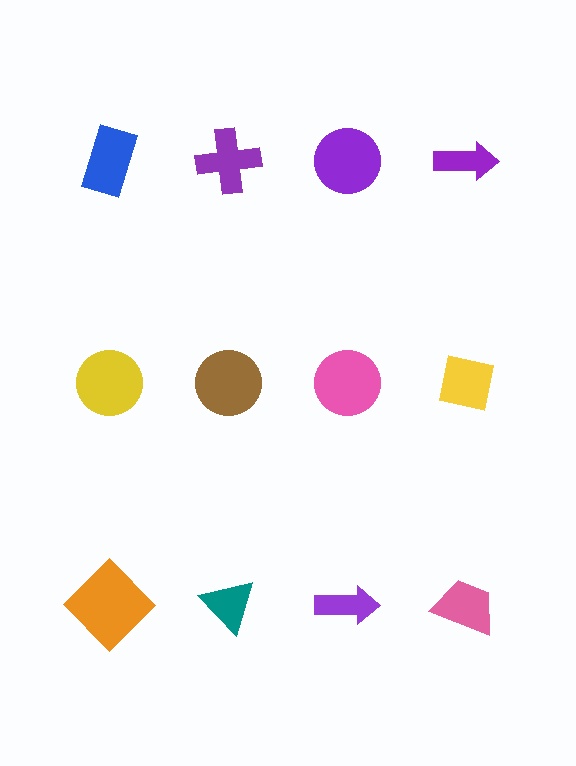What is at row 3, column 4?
A pink trapezoid.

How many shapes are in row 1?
4 shapes.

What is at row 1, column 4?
A purple arrow.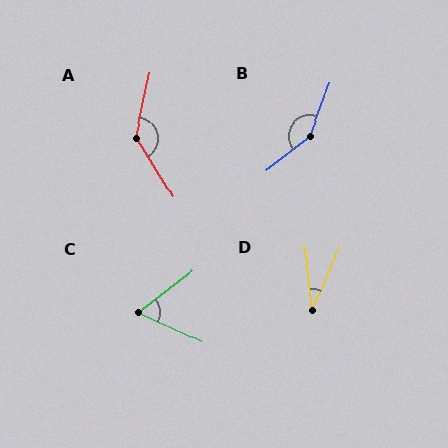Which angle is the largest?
B, at approximately 150 degrees.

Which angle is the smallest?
D, at approximately 30 degrees.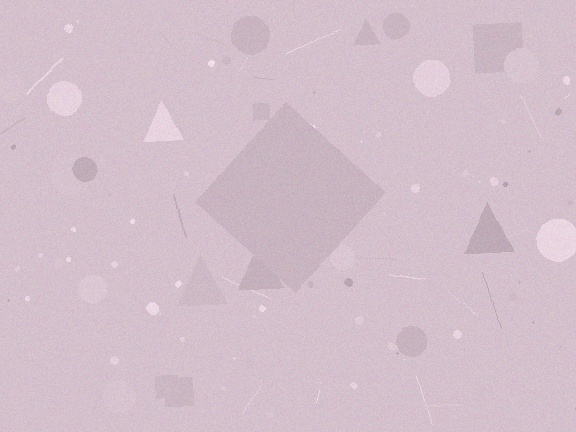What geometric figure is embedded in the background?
A diamond is embedded in the background.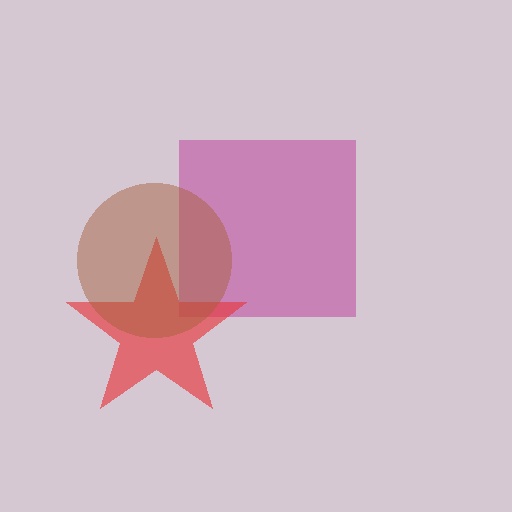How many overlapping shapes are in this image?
There are 3 overlapping shapes in the image.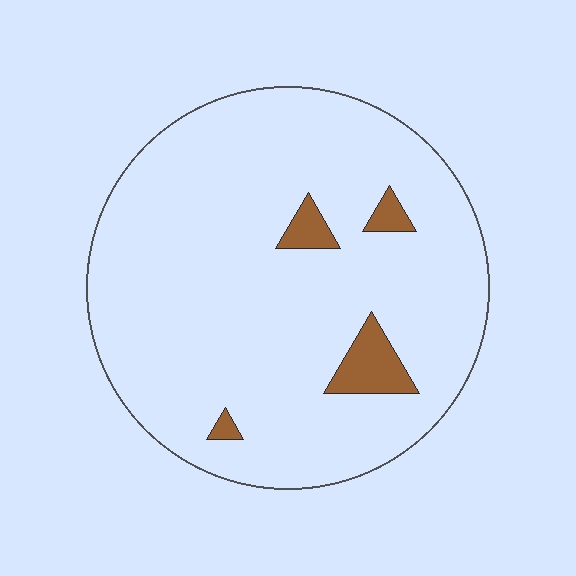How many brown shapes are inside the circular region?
4.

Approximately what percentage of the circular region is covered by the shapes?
Approximately 5%.